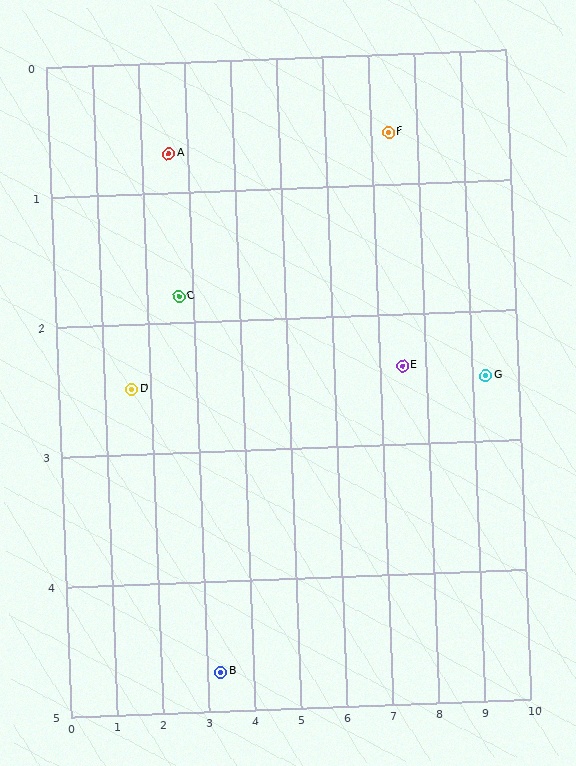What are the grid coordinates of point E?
Point E is at approximately (7.5, 2.4).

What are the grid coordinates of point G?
Point G is at approximately (9.3, 2.5).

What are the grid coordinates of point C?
Point C is at approximately (2.7, 1.8).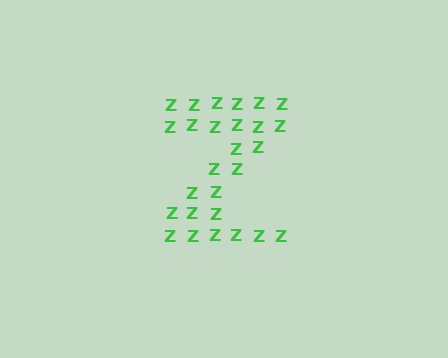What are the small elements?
The small elements are letter Z's.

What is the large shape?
The large shape is the letter Z.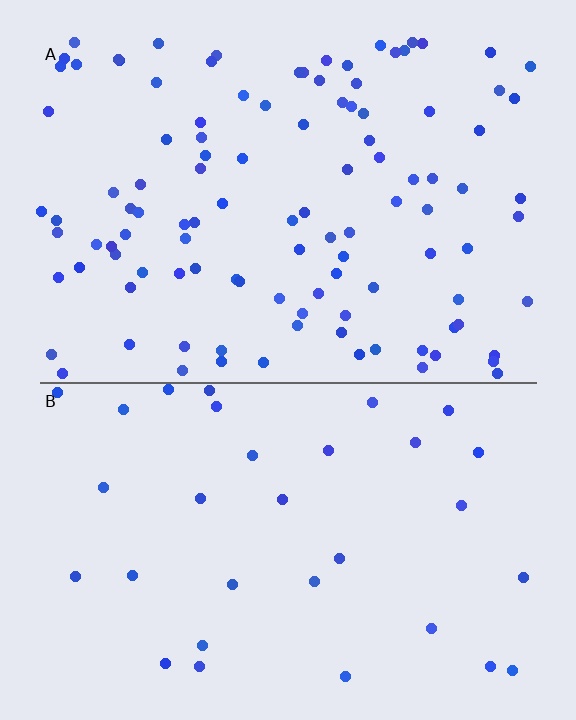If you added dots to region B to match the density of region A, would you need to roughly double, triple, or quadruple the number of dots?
Approximately triple.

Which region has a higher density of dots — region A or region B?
A (the top).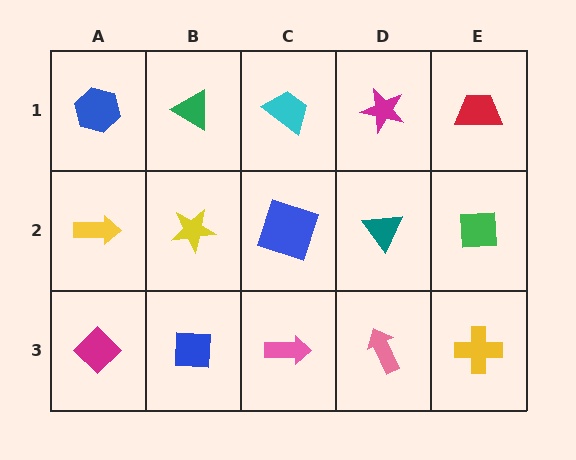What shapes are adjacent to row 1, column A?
A yellow arrow (row 2, column A), a green triangle (row 1, column B).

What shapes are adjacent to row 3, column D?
A teal triangle (row 2, column D), a pink arrow (row 3, column C), a yellow cross (row 3, column E).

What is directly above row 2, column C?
A cyan trapezoid.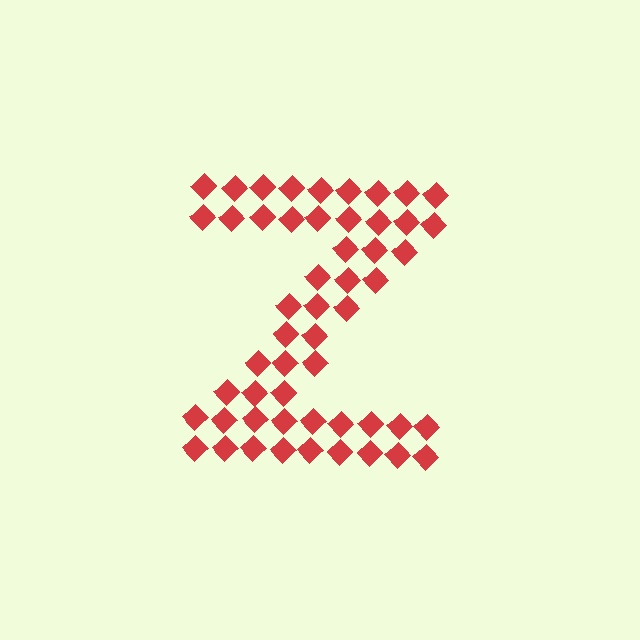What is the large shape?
The large shape is the letter Z.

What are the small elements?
The small elements are diamonds.